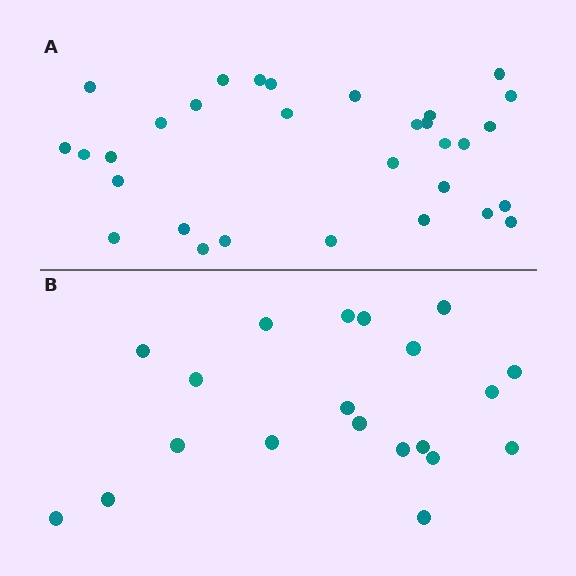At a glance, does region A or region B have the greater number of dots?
Region A (the top region) has more dots.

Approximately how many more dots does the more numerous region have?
Region A has roughly 12 or so more dots than region B.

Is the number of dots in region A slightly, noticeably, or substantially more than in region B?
Region A has substantially more. The ratio is roughly 1.6 to 1.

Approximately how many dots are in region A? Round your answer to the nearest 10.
About 30 dots. (The exact count is 31, which rounds to 30.)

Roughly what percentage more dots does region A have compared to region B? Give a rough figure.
About 55% more.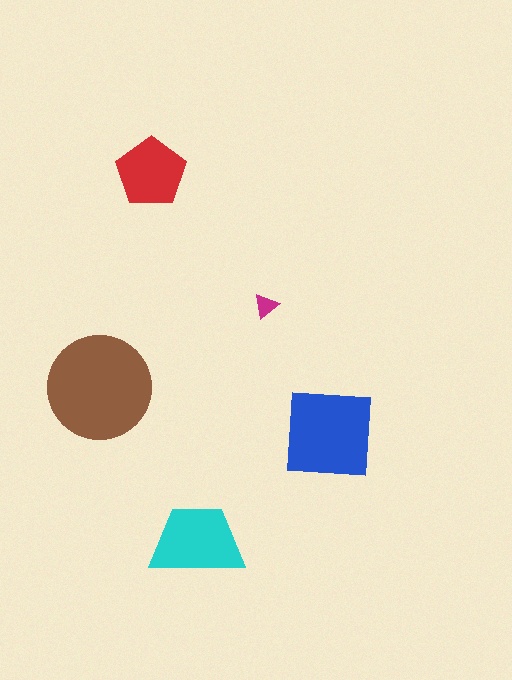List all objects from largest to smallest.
The brown circle, the blue square, the cyan trapezoid, the red pentagon, the magenta triangle.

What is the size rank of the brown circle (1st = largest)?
1st.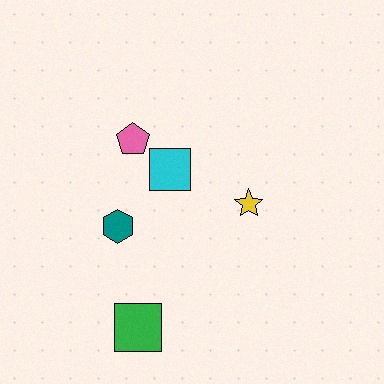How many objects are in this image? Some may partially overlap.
There are 5 objects.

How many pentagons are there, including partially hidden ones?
There is 1 pentagon.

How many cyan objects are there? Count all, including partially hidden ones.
There is 1 cyan object.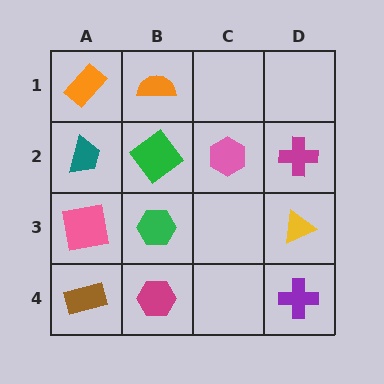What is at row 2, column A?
A teal trapezoid.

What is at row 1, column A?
An orange rectangle.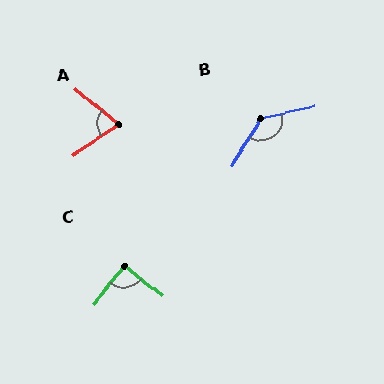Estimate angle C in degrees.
Approximately 90 degrees.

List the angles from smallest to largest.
A (73°), C (90°), B (134°).